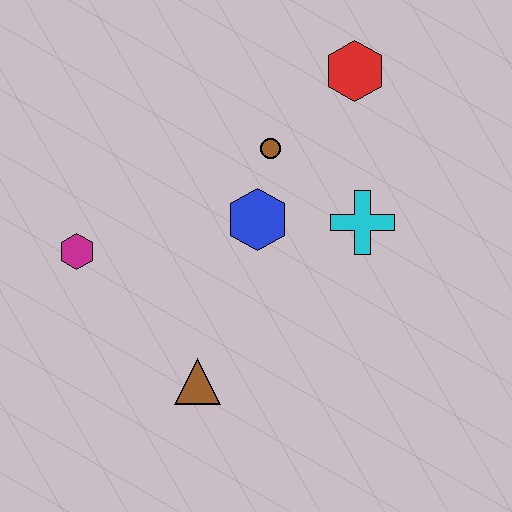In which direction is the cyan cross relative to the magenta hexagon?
The cyan cross is to the right of the magenta hexagon.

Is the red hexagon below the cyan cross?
No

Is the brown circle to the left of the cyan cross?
Yes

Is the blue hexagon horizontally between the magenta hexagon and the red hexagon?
Yes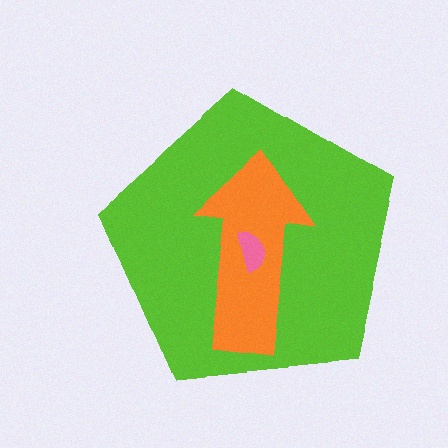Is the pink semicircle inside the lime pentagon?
Yes.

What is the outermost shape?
The lime pentagon.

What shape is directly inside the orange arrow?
The pink semicircle.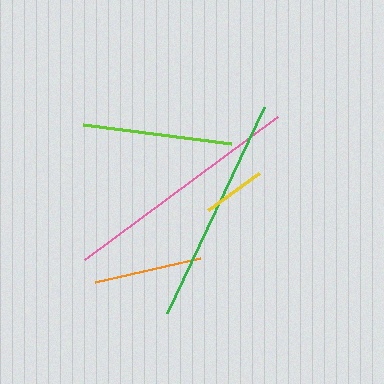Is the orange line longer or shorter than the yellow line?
The orange line is longer than the yellow line.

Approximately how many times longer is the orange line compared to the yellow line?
The orange line is approximately 1.7 times the length of the yellow line.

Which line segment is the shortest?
The yellow line is the shortest at approximately 63 pixels.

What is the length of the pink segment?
The pink segment is approximately 241 pixels long.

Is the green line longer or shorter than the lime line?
The green line is longer than the lime line.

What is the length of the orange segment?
The orange segment is approximately 107 pixels long.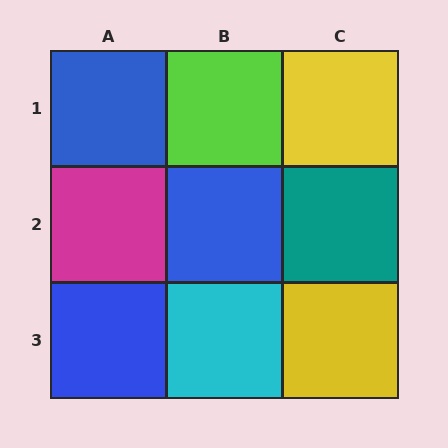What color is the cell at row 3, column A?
Blue.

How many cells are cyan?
1 cell is cyan.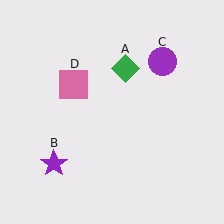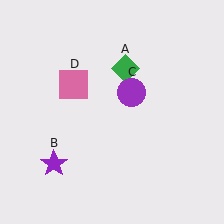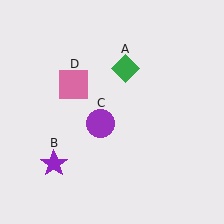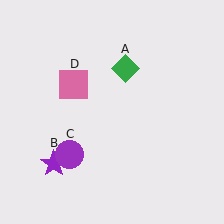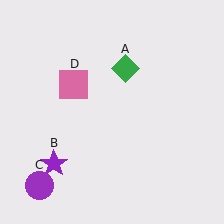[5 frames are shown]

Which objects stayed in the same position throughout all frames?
Green diamond (object A) and purple star (object B) and pink square (object D) remained stationary.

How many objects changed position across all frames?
1 object changed position: purple circle (object C).